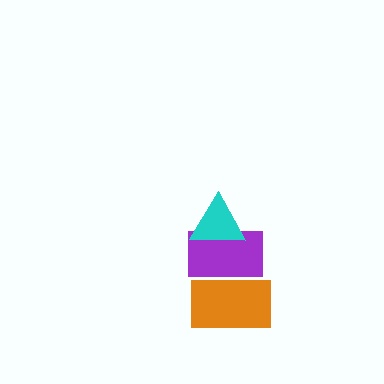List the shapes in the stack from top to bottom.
From top to bottom: the cyan triangle, the purple rectangle, the orange rectangle.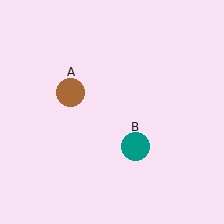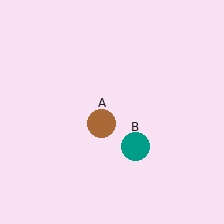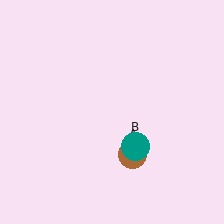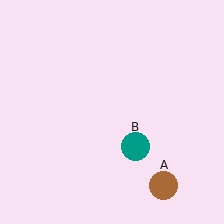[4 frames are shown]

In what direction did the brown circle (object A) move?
The brown circle (object A) moved down and to the right.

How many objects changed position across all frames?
1 object changed position: brown circle (object A).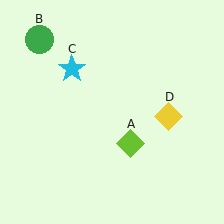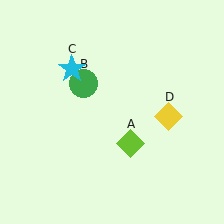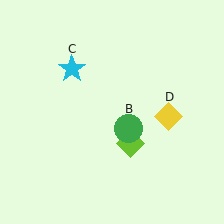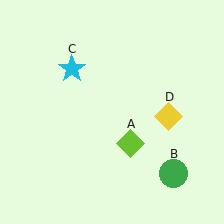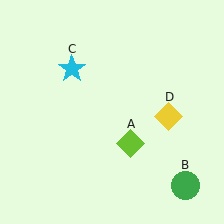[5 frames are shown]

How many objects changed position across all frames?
1 object changed position: green circle (object B).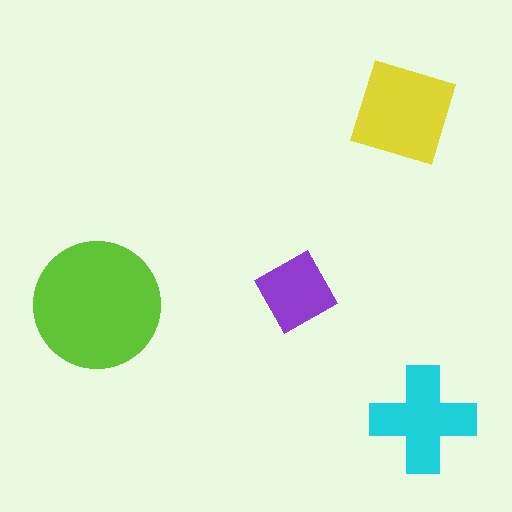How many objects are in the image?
There are 4 objects in the image.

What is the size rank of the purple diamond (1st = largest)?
4th.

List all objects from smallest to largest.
The purple diamond, the cyan cross, the yellow square, the lime circle.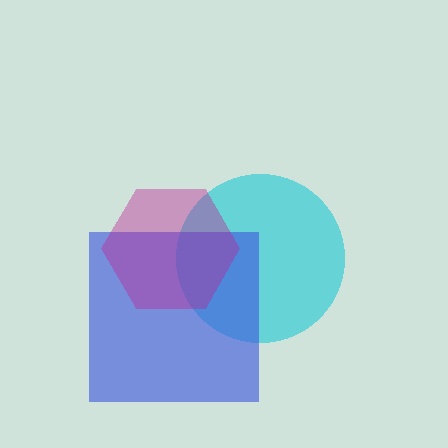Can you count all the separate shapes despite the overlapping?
Yes, there are 3 separate shapes.